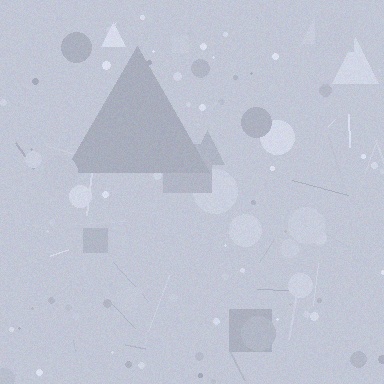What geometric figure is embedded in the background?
A triangle is embedded in the background.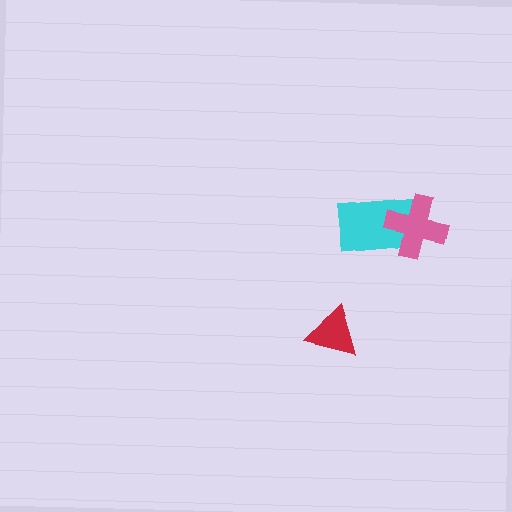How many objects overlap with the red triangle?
0 objects overlap with the red triangle.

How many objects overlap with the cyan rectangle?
1 object overlaps with the cyan rectangle.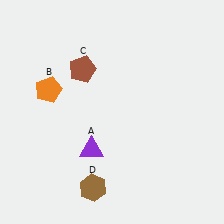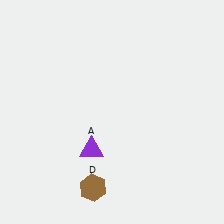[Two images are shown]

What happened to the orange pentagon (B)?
The orange pentagon (B) was removed in Image 2. It was in the top-left area of Image 1.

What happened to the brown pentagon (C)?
The brown pentagon (C) was removed in Image 2. It was in the top-left area of Image 1.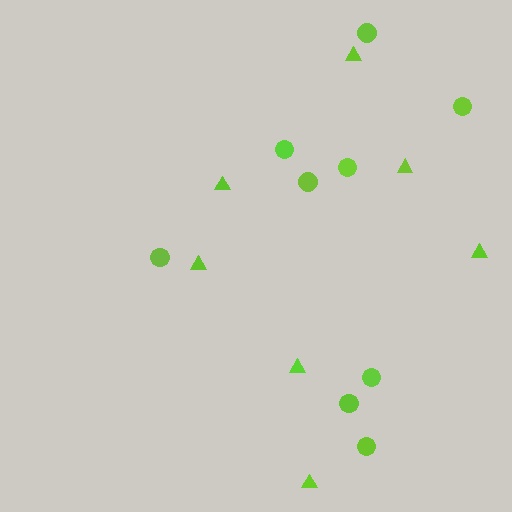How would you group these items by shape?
There are 2 groups: one group of triangles (7) and one group of circles (9).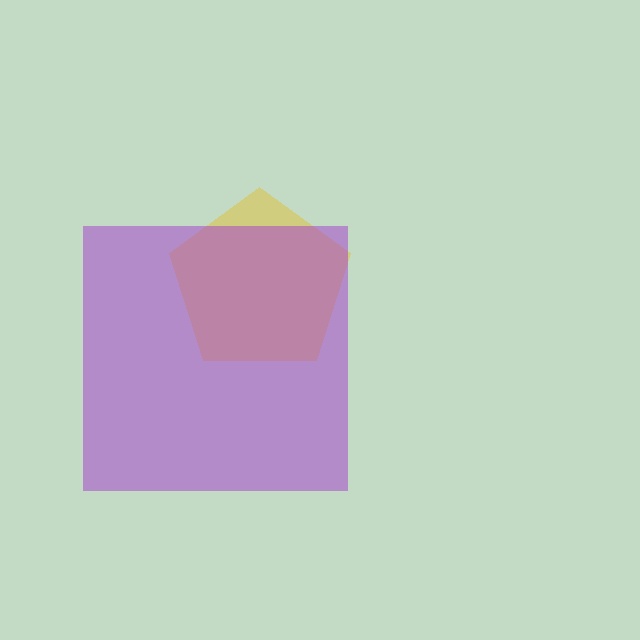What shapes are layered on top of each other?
The layered shapes are: a yellow pentagon, a purple square.